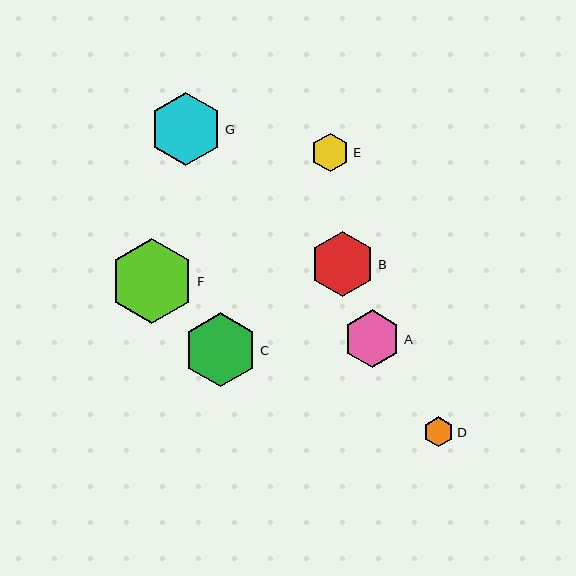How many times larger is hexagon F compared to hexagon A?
Hexagon F is approximately 1.5 times the size of hexagon A.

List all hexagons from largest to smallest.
From largest to smallest: F, C, G, B, A, E, D.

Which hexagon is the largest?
Hexagon F is the largest with a size of approximately 85 pixels.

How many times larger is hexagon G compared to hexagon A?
Hexagon G is approximately 1.3 times the size of hexagon A.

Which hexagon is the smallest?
Hexagon D is the smallest with a size of approximately 30 pixels.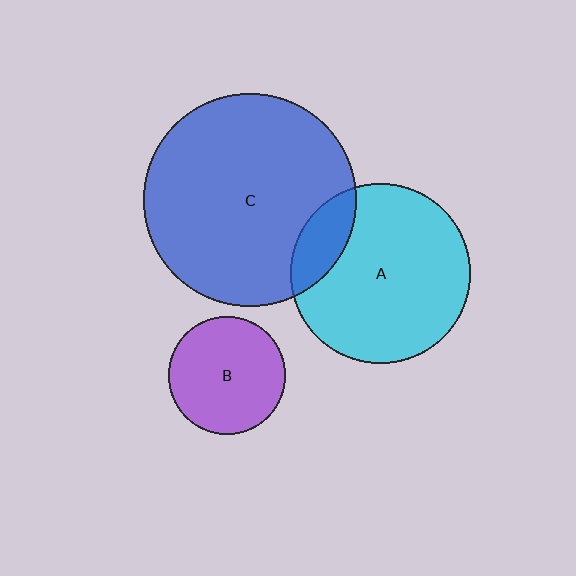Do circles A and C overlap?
Yes.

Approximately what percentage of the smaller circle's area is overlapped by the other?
Approximately 15%.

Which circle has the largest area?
Circle C (blue).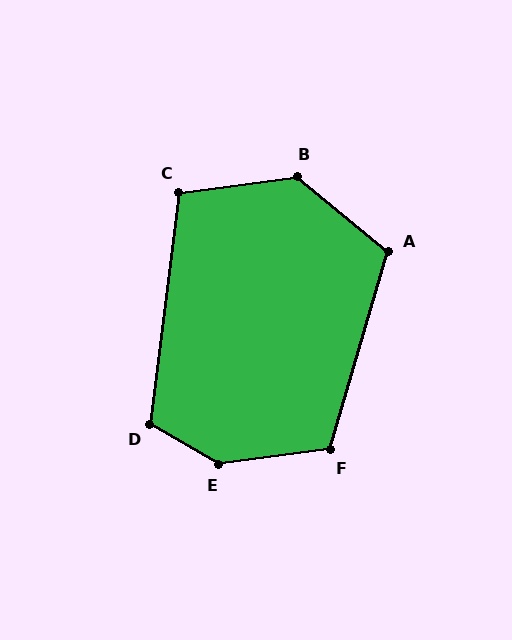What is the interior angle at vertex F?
Approximately 114 degrees (obtuse).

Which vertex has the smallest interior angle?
C, at approximately 105 degrees.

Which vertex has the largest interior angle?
E, at approximately 142 degrees.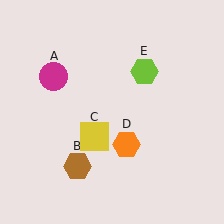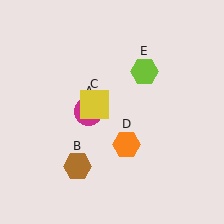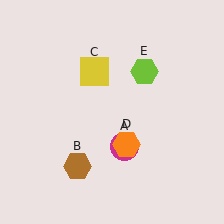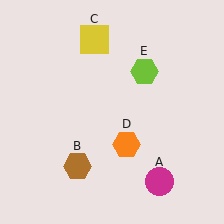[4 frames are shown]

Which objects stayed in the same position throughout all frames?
Brown hexagon (object B) and orange hexagon (object D) and lime hexagon (object E) remained stationary.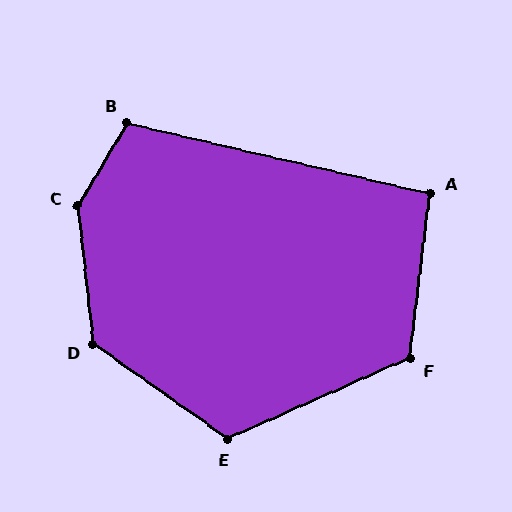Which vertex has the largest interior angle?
C, at approximately 143 degrees.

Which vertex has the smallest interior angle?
A, at approximately 96 degrees.